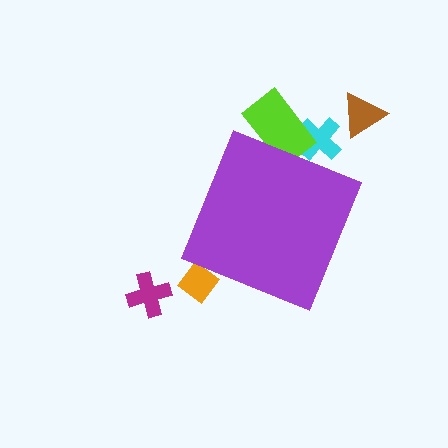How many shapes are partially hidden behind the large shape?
3 shapes are partially hidden.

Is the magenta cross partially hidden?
No, the magenta cross is fully visible.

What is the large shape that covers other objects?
A purple diamond.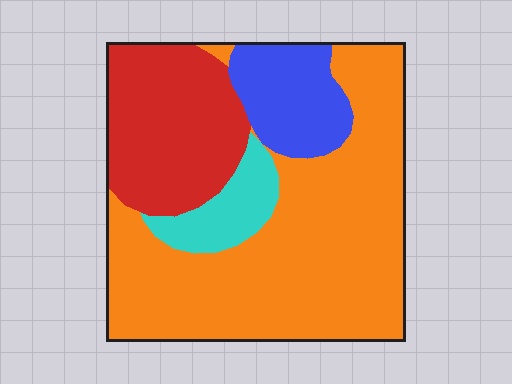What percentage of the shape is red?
Red takes up between a sixth and a third of the shape.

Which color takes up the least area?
Cyan, at roughly 10%.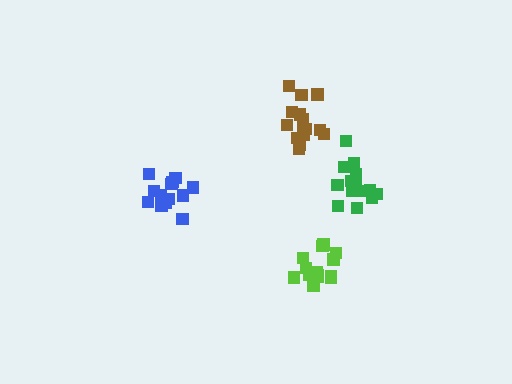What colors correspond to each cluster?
The clusters are colored: lime, brown, blue, green.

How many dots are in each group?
Group 1: 14 dots, Group 2: 16 dots, Group 3: 15 dots, Group 4: 14 dots (59 total).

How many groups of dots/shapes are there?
There are 4 groups.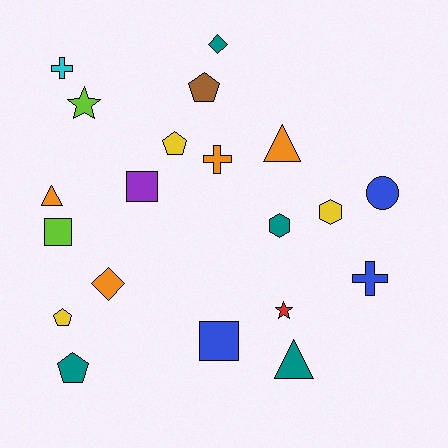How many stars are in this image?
There are 2 stars.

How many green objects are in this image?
There are no green objects.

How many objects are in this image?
There are 20 objects.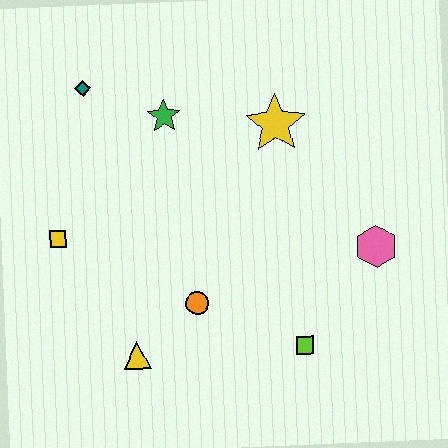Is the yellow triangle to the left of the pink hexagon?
Yes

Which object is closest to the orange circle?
The yellow triangle is closest to the orange circle.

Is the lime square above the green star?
No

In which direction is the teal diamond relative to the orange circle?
The teal diamond is above the orange circle.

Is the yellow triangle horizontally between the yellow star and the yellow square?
Yes